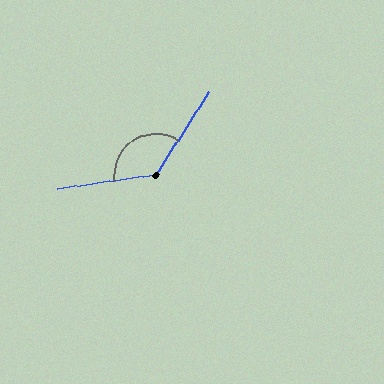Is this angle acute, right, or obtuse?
It is obtuse.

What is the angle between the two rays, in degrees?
Approximately 131 degrees.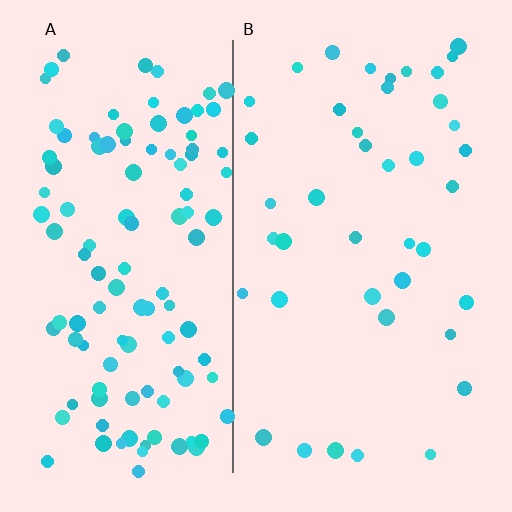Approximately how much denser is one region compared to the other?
Approximately 2.7× — region A over region B.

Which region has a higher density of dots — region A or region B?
A (the left).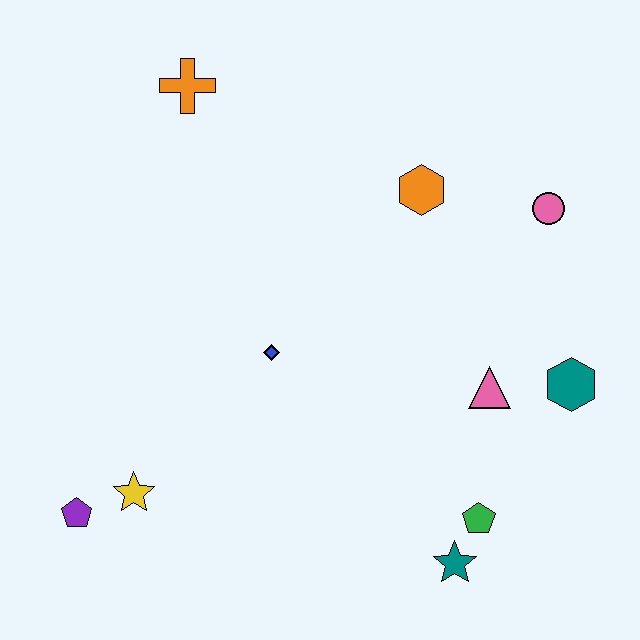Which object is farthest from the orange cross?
The teal star is farthest from the orange cross.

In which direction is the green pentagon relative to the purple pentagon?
The green pentagon is to the right of the purple pentagon.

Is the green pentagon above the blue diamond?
No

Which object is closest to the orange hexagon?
The pink circle is closest to the orange hexagon.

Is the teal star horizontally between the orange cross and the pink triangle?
Yes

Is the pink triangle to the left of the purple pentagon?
No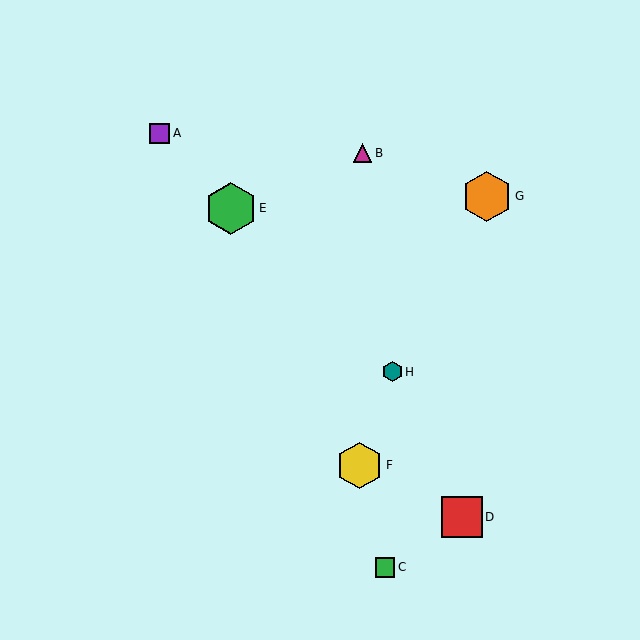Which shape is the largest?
The green hexagon (labeled E) is the largest.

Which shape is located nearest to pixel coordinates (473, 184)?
The orange hexagon (labeled G) at (487, 196) is nearest to that location.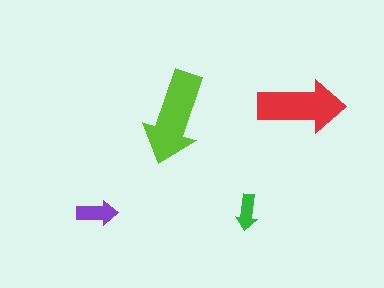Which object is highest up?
The red arrow is topmost.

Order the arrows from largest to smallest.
the lime one, the red one, the purple one, the green one.